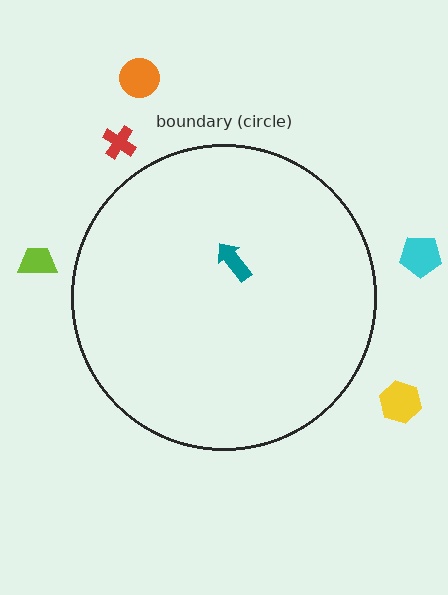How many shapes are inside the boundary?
1 inside, 5 outside.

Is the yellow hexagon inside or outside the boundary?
Outside.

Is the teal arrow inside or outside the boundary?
Inside.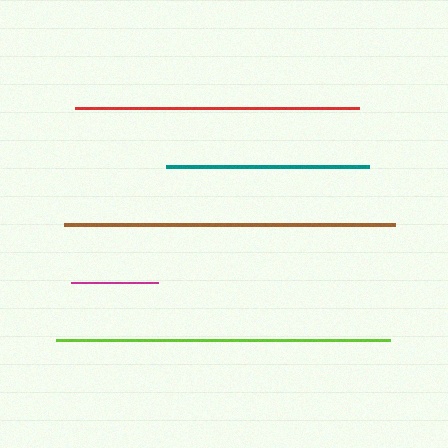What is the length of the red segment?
The red segment is approximately 285 pixels long.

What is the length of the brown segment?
The brown segment is approximately 331 pixels long.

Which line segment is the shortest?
The magenta line is the shortest at approximately 87 pixels.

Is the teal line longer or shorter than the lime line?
The lime line is longer than the teal line.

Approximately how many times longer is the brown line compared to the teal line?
The brown line is approximately 1.6 times the length of the teal line.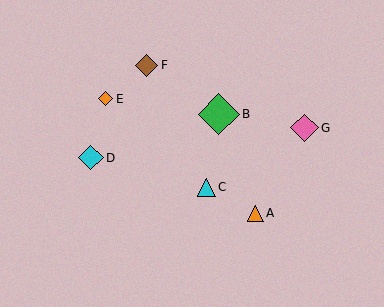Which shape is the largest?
The green diamond (labeled B) is the largest.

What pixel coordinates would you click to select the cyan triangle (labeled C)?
Click at (206, 187) to select the cyan triangle C.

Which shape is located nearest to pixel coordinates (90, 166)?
The cyan diamond (labeled D) at (91, 158) is nearest to that location.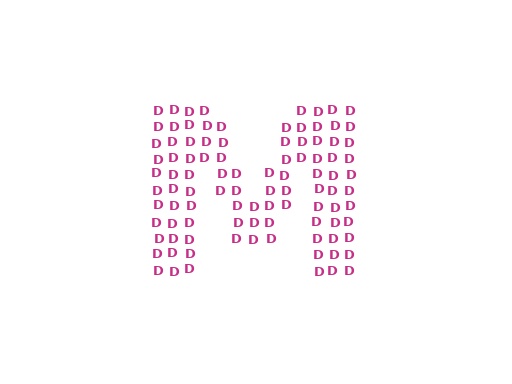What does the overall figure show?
The overall figure shows the letter M.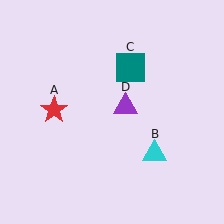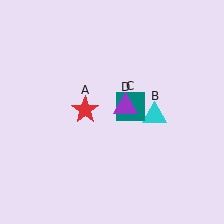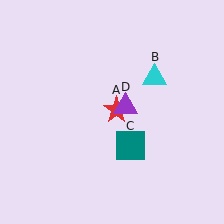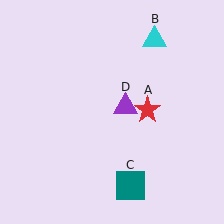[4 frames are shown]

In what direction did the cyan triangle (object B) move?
The cyan triangle (object B) moved up.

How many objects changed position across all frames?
3 objects changed position: red star (object A), cyan triangle (object B), teal square (object C).